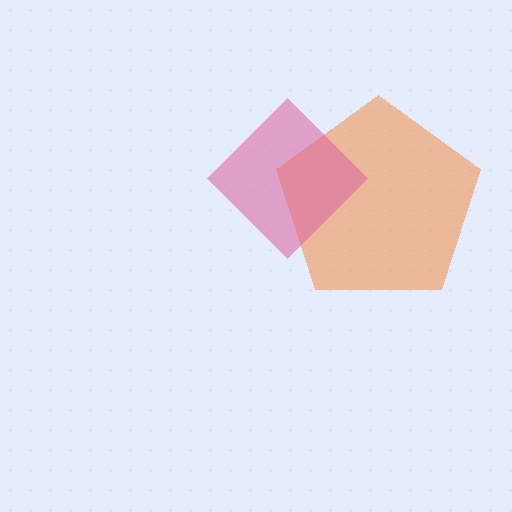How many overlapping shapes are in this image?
There are 2 overlapping shapes in the image.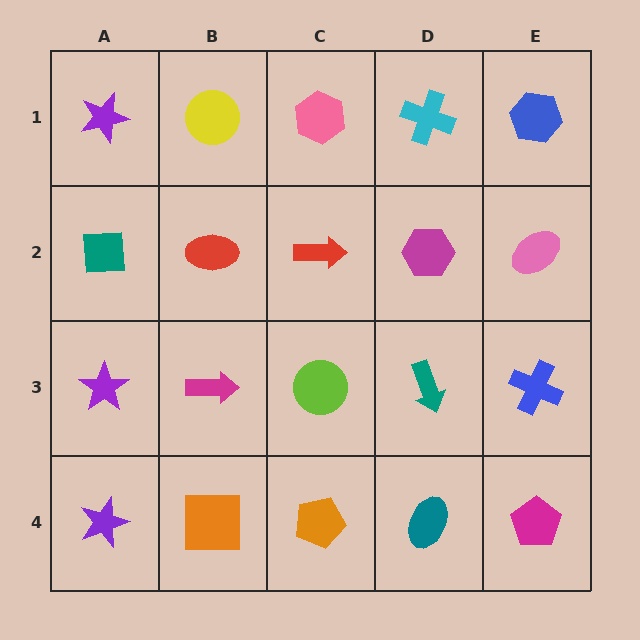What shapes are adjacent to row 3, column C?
A red arrow (row 2, column C), an orange pentagon (row 4, column C), a magenta arrow (row 3, column B), a teal arrow (row 3, column D).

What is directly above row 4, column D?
A teal arrow.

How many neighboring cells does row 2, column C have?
4.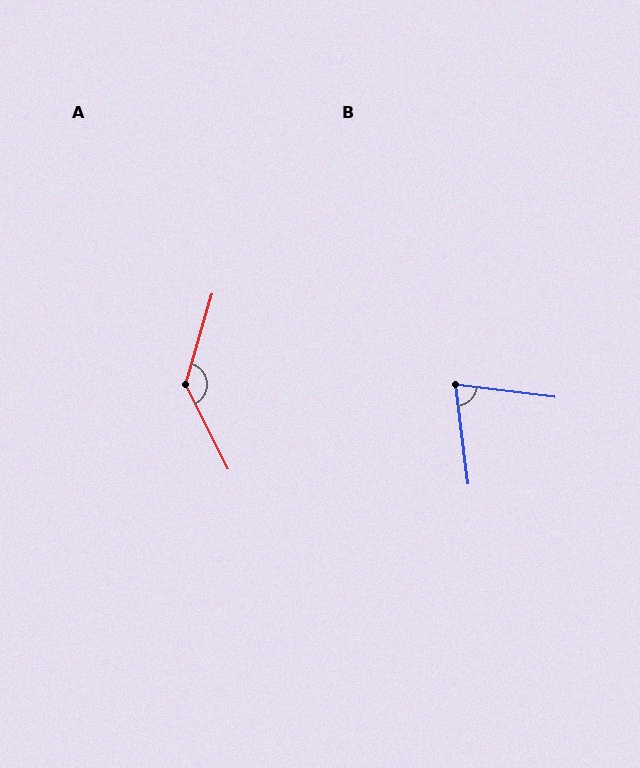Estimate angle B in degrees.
Approximately 76 degrees.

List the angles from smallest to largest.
B (76°), A (137°).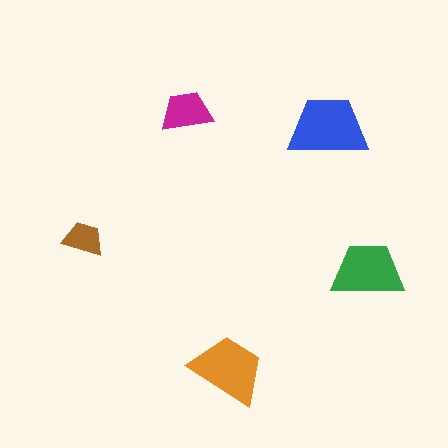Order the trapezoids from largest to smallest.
the blue one, the orange one, the green one, the magenta one, the brown one.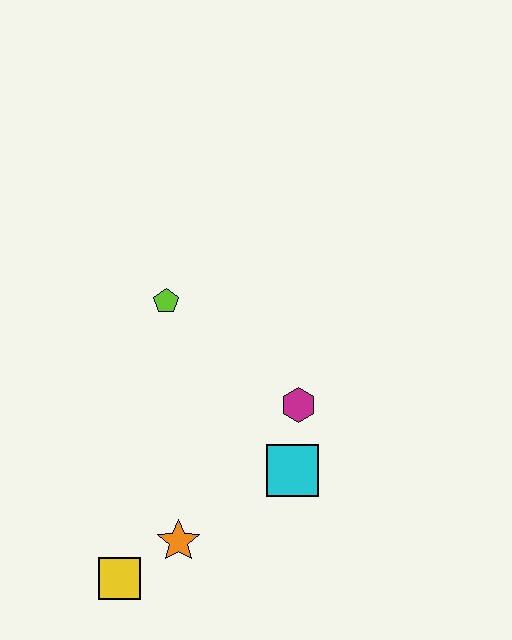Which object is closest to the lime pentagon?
The magenta hexagon is closest to the lime pentagon.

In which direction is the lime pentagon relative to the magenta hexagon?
The lime pentagon is to the left of the magenta hexagon.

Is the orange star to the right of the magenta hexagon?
No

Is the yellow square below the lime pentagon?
Yes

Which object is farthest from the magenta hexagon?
The yellow square is farthest from the magenta hexagon.